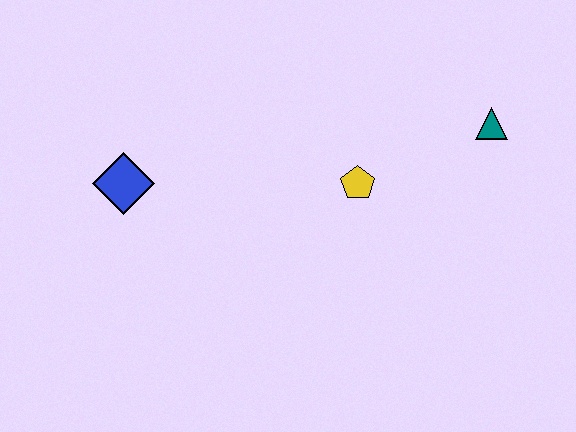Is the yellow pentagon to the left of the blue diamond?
No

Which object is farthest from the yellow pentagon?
The blue diamond is farthest from the yellow pentagon.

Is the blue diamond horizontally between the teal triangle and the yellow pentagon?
No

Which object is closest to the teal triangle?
The yellow pentagon is closest to the teal triangle.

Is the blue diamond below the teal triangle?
Yes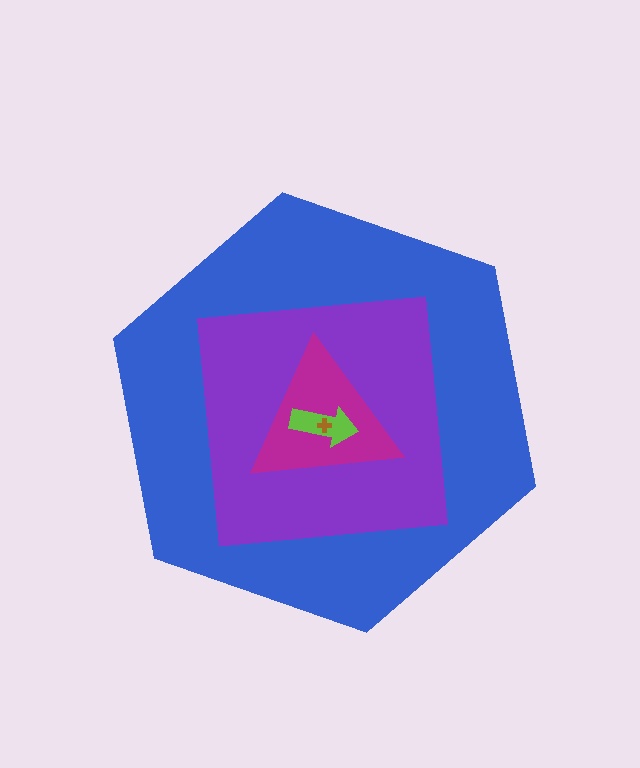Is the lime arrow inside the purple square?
Yes.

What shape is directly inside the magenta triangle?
The lime arrow.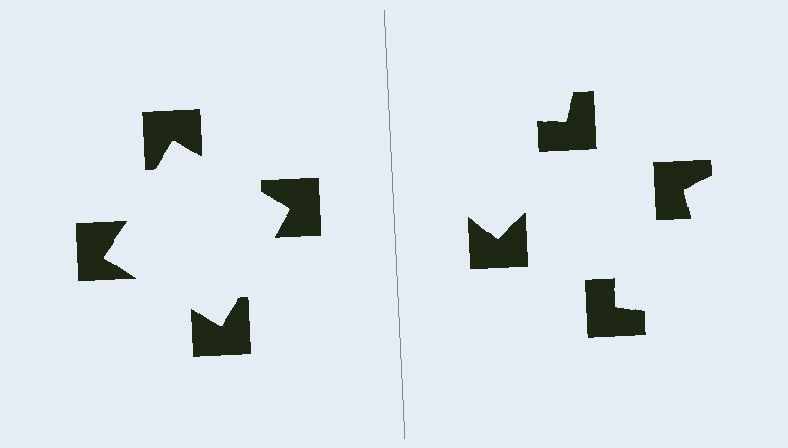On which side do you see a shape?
An illusory square appears on the left side. On the right side the wedge cuts are rotated, so no coherent shape forms.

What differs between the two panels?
The notched squares are positioned identically on both sides; only the wedge orientations differ. On the left they align to a square; on the right they are misaligned.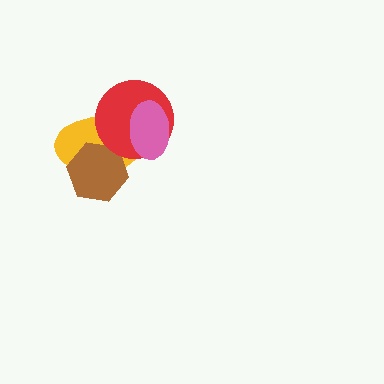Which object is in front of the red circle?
The pink ellipse is in front of the red circle.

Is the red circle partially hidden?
Yes, it is partially covered by another shape.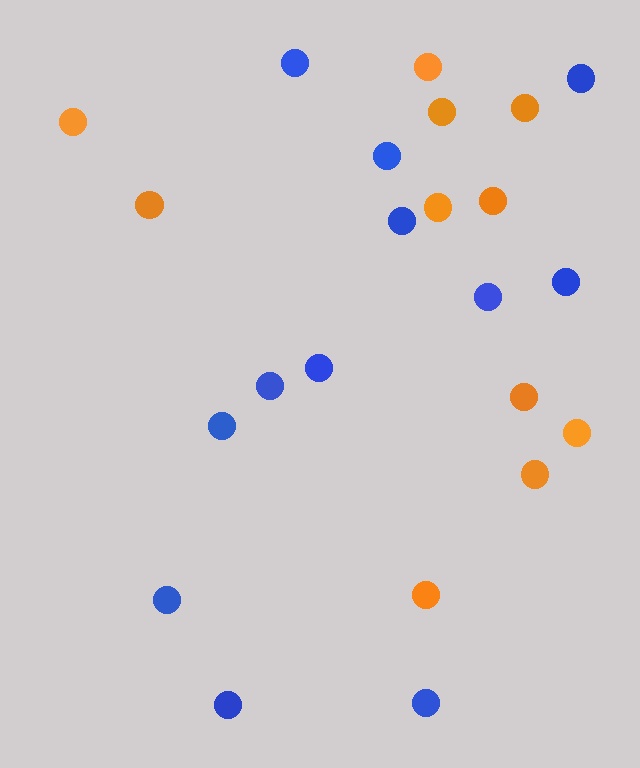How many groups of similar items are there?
There are 2 groups: one group of blue circles (12) and one group of orange circles (11).